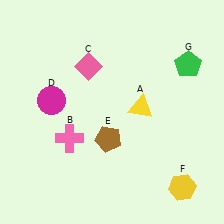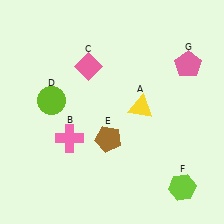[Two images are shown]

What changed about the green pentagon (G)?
In Image 1, G is green. In Image 2, it changed to pink.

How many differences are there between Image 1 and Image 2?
There are 3 differences between the two images.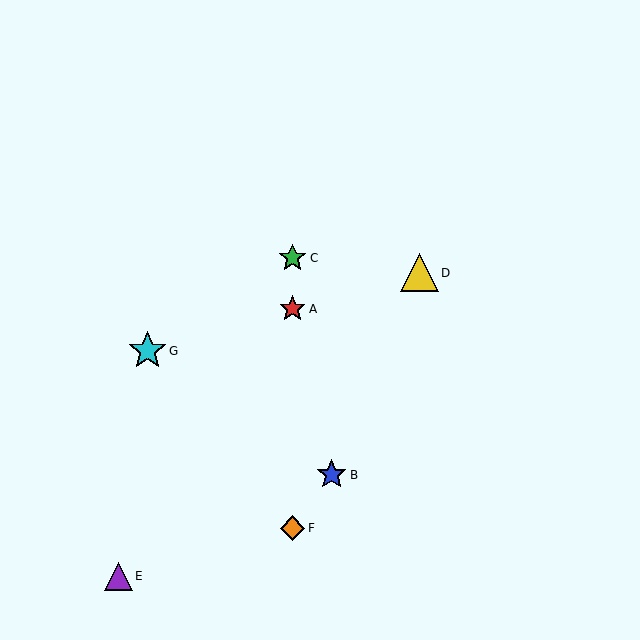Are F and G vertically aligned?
No, F is at x≈293 and G is at x≈147.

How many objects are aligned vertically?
3 objects (A, C, F) are aligned vertically.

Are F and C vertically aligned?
Yes, both are at x≈293.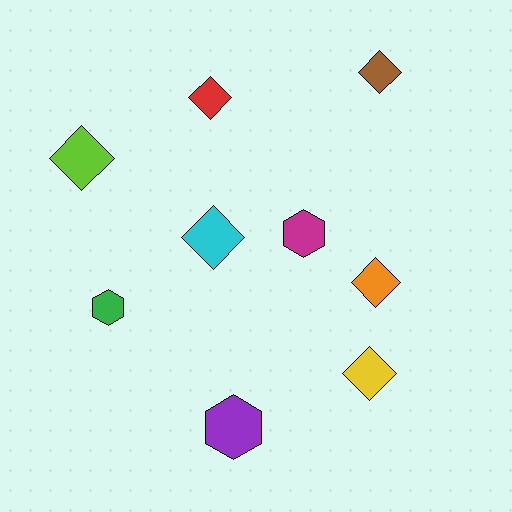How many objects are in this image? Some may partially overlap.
There are 9 objects.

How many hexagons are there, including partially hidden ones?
There are 3 hexagons.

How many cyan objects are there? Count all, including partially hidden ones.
There is 1 cyan object.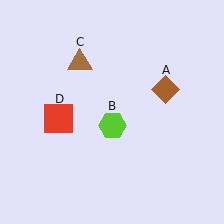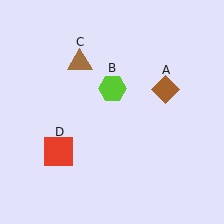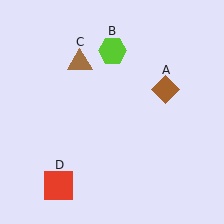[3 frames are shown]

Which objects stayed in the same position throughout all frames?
Brown diamond (object A) and brown triangle (object C) remained stationary.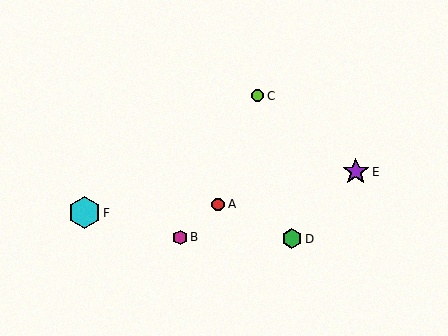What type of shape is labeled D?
Shape D is a green hexagon.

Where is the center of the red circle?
The center of the red circle is at (218, 204).